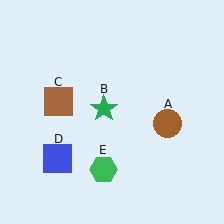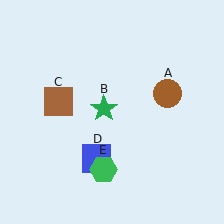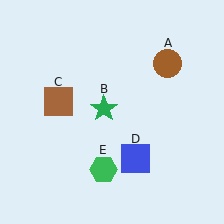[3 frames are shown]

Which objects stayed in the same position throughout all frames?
Green star (object B) and brown square (object C) and green hexagon (object E) remained stationary.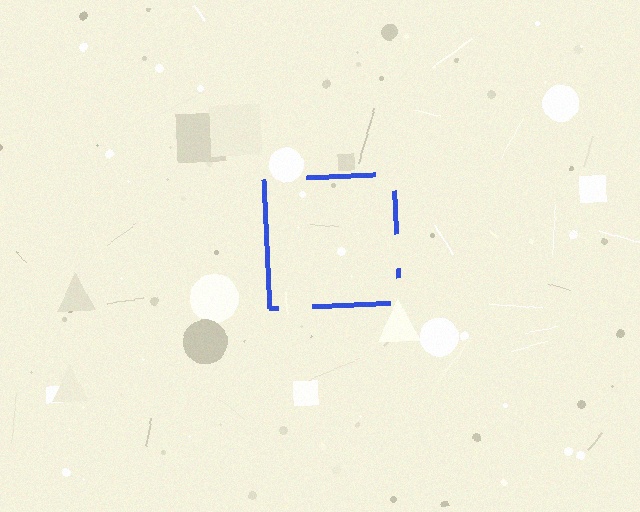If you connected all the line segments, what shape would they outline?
They would outline a square.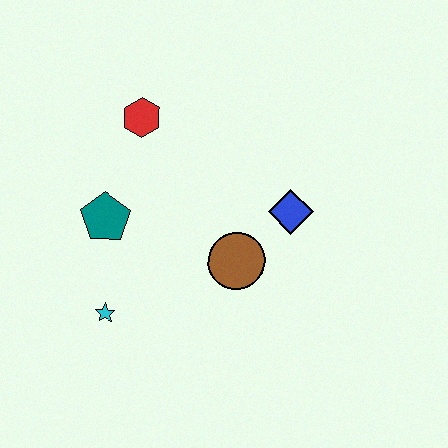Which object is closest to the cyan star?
The teal pentagon is closest to the cyan star.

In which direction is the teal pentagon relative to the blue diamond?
The teal pentagon is to the left of the blue diamond.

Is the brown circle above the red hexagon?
No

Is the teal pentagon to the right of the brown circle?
No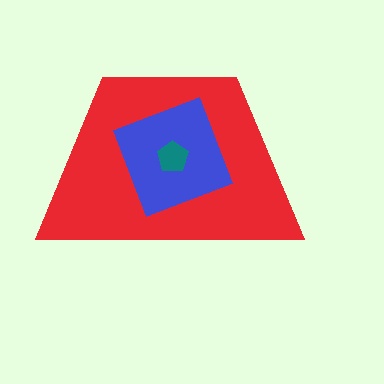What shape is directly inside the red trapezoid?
The blue diamond.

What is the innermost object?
The teal pentagon.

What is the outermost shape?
The red trapezoid.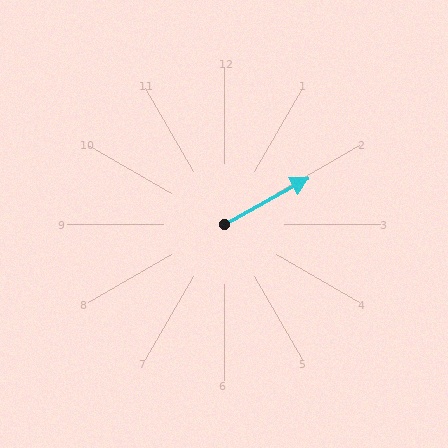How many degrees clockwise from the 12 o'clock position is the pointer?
Approximately 61 degrees.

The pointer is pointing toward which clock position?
Roughly 2 o'clock.